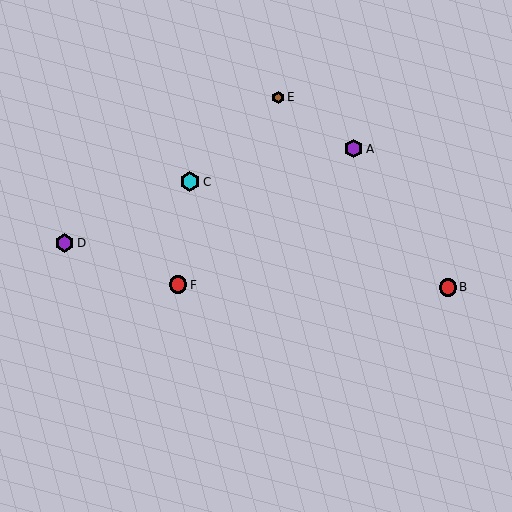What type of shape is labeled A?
Shape A is a purple hexagon.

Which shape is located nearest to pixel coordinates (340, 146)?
The purple hexagon (labeled A) at (354, 149) is nearest to that location.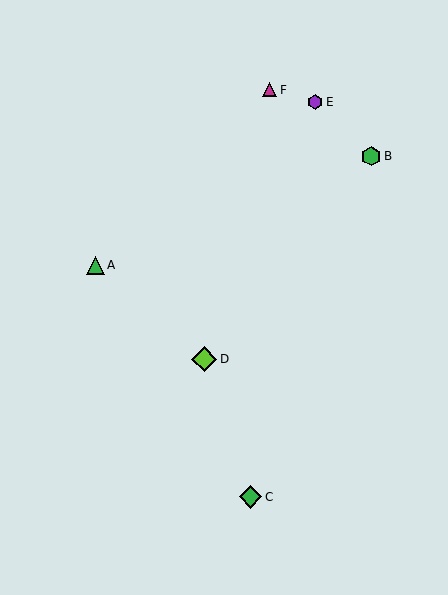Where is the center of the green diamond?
The center of the green diamond is at (251, 497).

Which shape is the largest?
The lime diamond (labeled D) is the largest.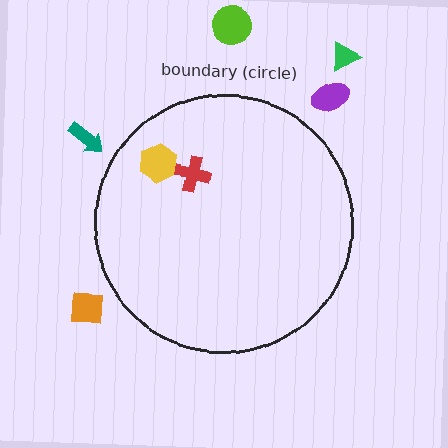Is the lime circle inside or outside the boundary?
Outside.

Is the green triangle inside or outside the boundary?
Outside.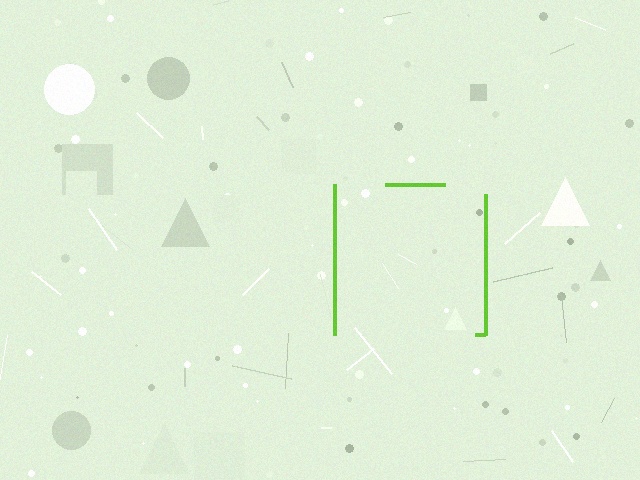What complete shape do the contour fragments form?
The contour fragments form a square.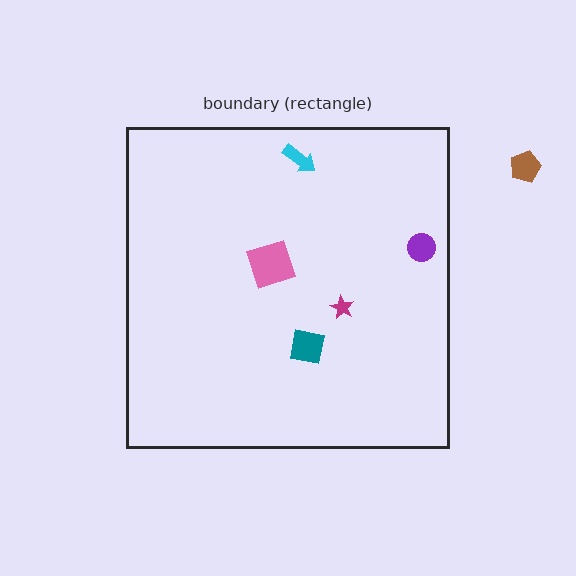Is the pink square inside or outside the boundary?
Inside.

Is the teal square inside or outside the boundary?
Inside.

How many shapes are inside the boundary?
5 inside, 1 outside.